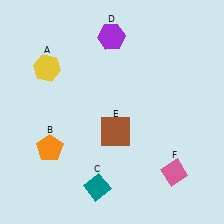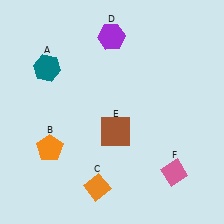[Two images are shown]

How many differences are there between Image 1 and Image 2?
There are 2 differences between the two images.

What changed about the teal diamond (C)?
In Image 1, C is teal. In Image 2, it changed to orange.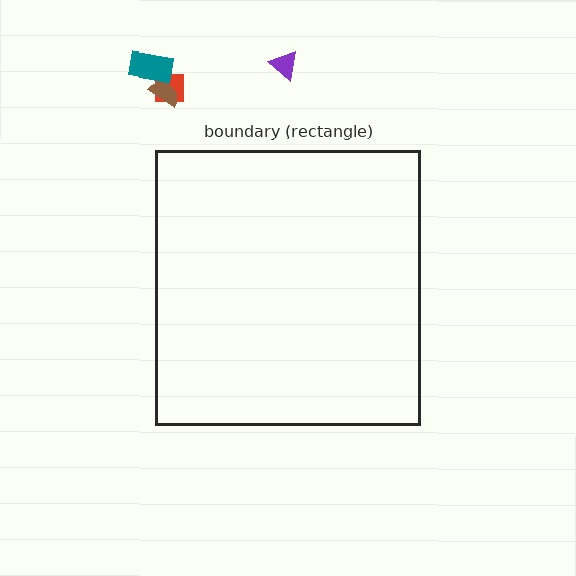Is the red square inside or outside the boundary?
Outside.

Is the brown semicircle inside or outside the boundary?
Outside.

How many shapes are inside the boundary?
0 inside, 4 outside.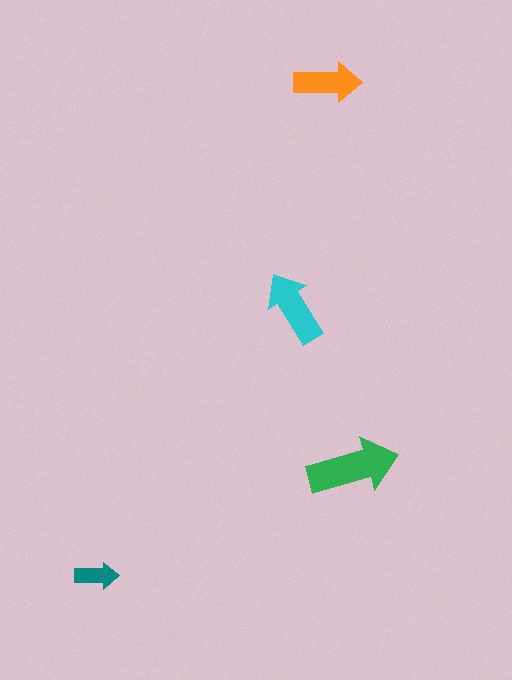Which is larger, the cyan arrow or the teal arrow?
The cyan one.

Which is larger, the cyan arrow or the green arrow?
The green one.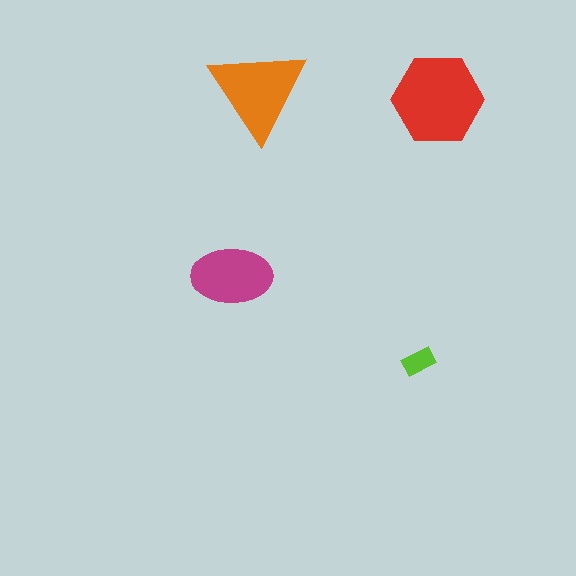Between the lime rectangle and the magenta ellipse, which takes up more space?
The magenta ellipse.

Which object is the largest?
The red hexagon.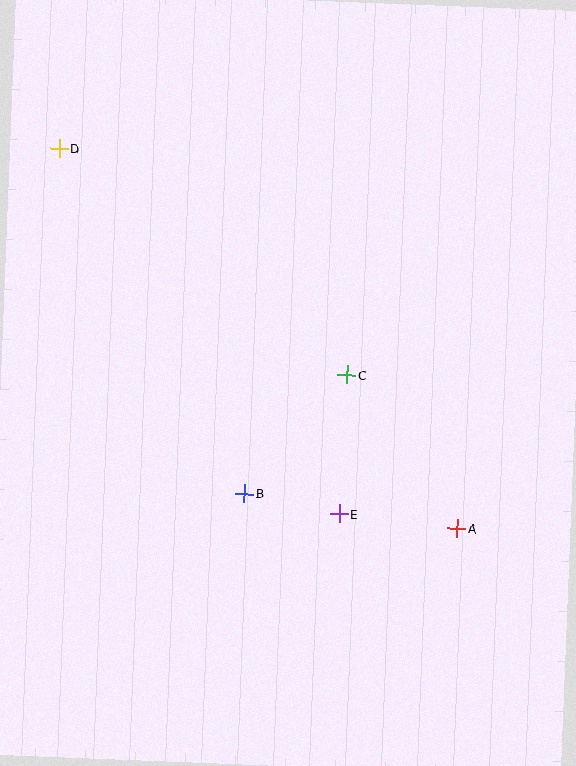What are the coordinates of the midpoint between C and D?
The midpoint between C and D is at (203, 262).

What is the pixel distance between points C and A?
The distance between C and A is 189 pixels.